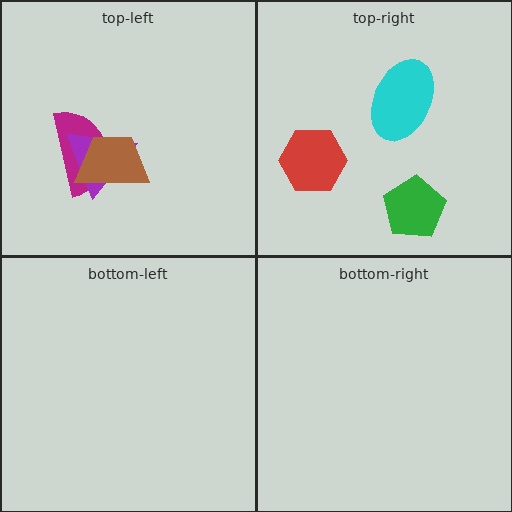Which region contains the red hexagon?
The top-right region.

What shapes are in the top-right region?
The cyan ellipse, the red hexagon, the green pentagon.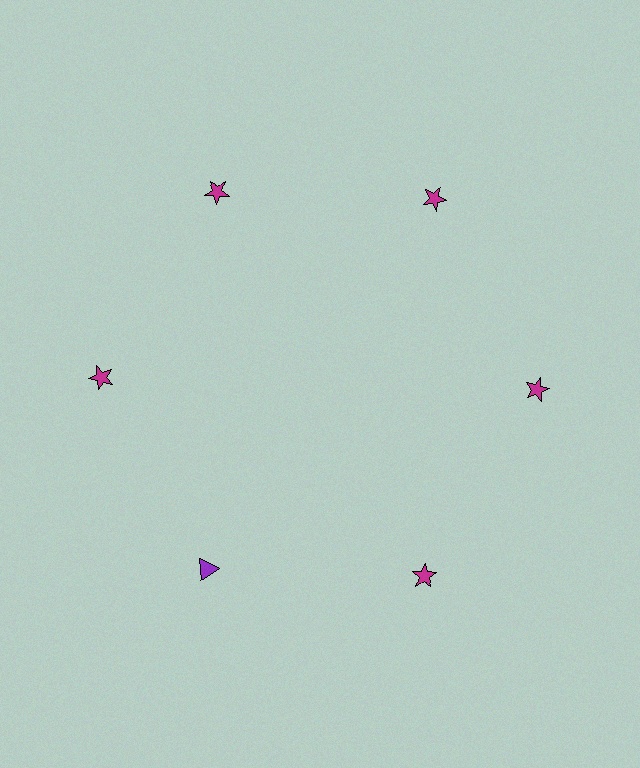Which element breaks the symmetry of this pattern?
The purple triangle at roughly the 7 o'clock position breaks the symmetry. All other shapes are magenta stars.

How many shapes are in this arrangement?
There are 6 shapes arranged in a ring pattern.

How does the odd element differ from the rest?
It differs in both color (purple instead of magenta) and shape (triangle instead of star).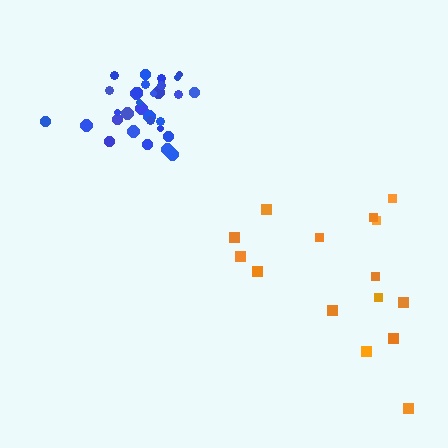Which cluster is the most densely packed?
Blue.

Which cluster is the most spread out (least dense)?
Orange.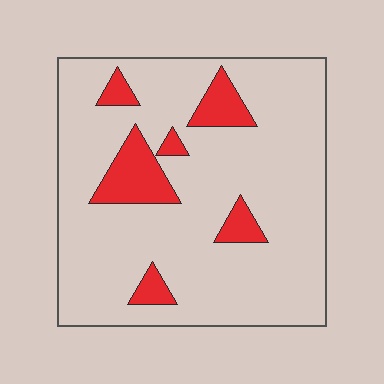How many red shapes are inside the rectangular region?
6.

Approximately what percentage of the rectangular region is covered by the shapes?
Approximately 15%.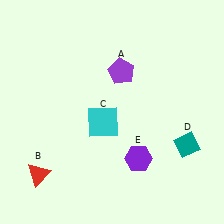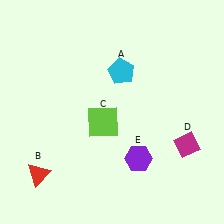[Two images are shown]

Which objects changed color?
A changed from purple to cyan. C changed from cyan to lime. D changed from teal to magenta.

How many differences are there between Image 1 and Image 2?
There are 3 differences between the two images.